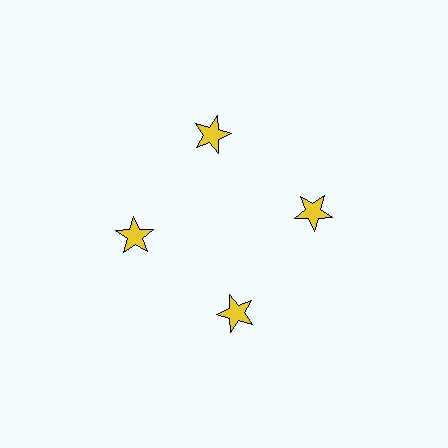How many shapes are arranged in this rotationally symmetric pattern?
There are 4 shapes, arranged in 4 groups of 1.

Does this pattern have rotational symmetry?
Yes, this pattern has 4-fold rotational symmetry. It looks the same after rotating 90 degrees around the center.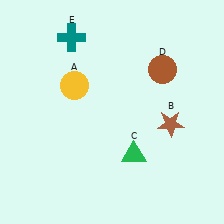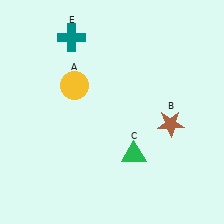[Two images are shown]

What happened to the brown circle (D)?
The brown circle (D) was removed in Image 2. It was in the top-right area of Image 1.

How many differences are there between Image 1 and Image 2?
There is 1 difference between the two images.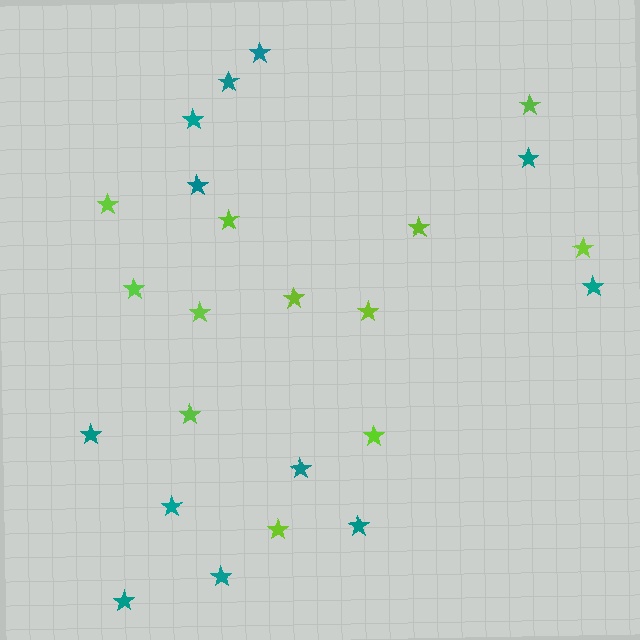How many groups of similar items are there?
There are 2 groups: one group of lime stars (12) and one group of teal stars (12).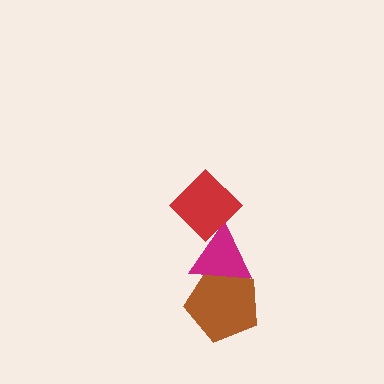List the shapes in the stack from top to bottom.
From top to bottom: the red diamond, the magenta triangle, the brown pentagon.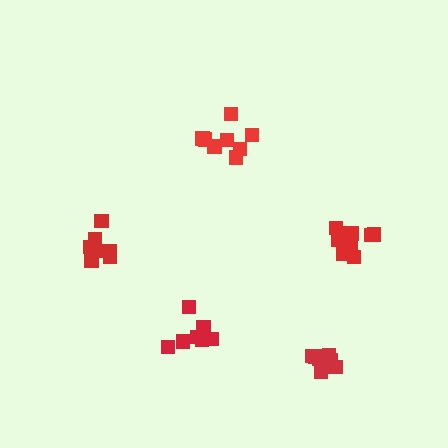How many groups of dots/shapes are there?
There are 5 groups.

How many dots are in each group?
Group 1: 9 dots, Group 2: 8 dots, Group 3: 10 dots, Group 4: 11 dots, Group 5: 7 dots (45 total).